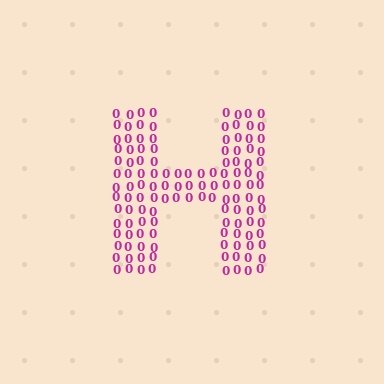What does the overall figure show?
The overall figure shows the letter H.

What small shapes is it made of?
It is made of small digit 0's.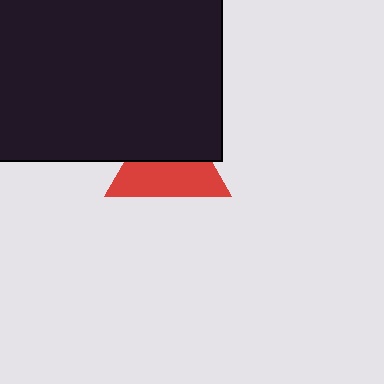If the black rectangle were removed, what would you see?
You would see the complete red triangle.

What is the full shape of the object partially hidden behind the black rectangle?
The partially hidden object is a red triangle.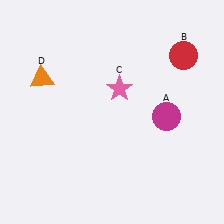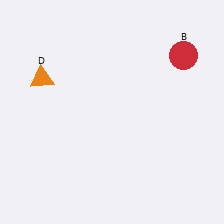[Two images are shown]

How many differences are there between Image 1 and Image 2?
There are 2 differences between the two images.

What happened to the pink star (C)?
The pink star (C) was removed in Image 2. It was in the top-right area of Image 1.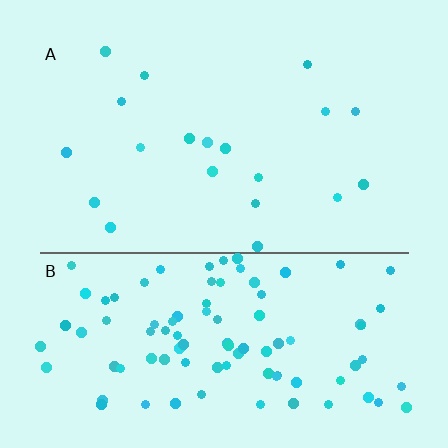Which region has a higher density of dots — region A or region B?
B (the bottom).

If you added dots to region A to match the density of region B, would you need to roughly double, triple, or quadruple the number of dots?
Approximately quadruple.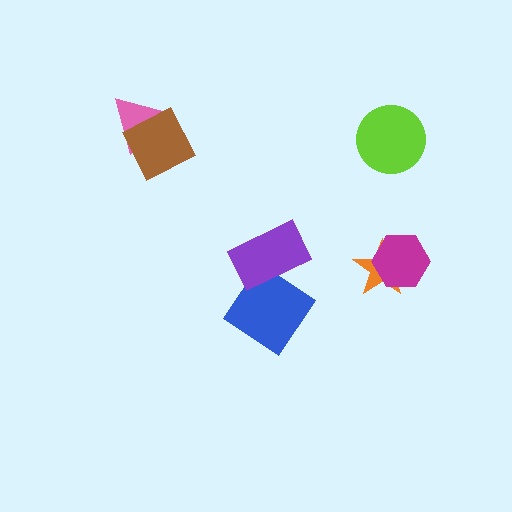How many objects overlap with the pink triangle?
1 object overlaps with the pink triangle.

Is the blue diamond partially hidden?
Yes, it is partially covered by another shape.